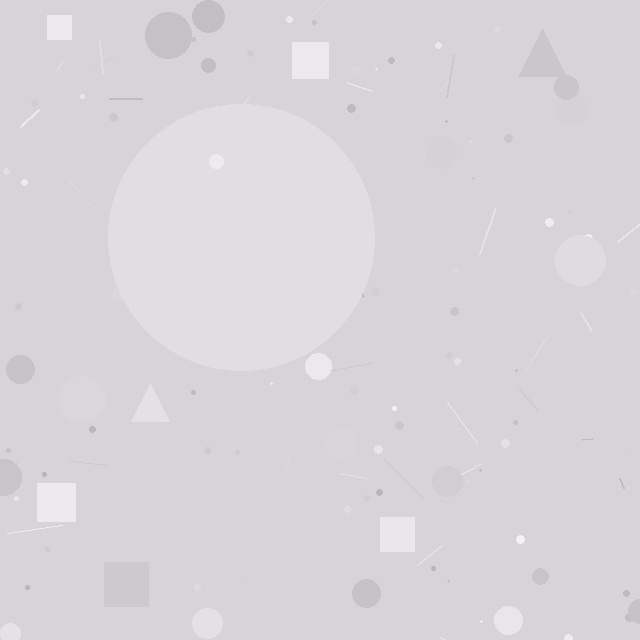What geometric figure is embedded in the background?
A circle is embedded in the background.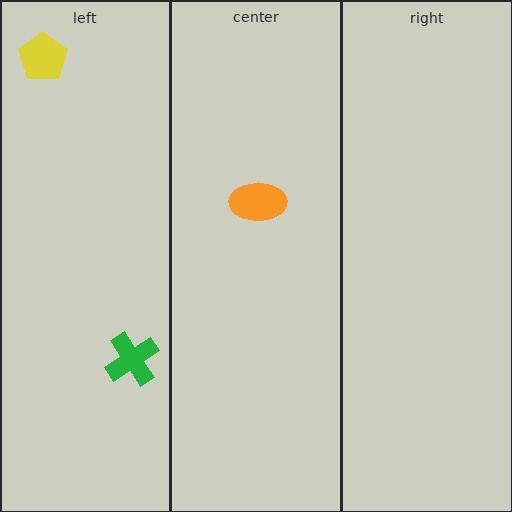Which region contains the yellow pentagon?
The left region.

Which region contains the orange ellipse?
The center region.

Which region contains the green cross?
The left region.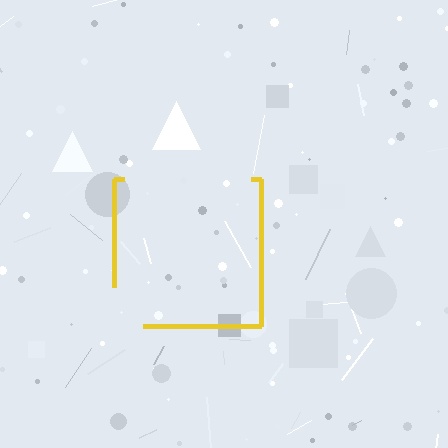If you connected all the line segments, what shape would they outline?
They would outline a square.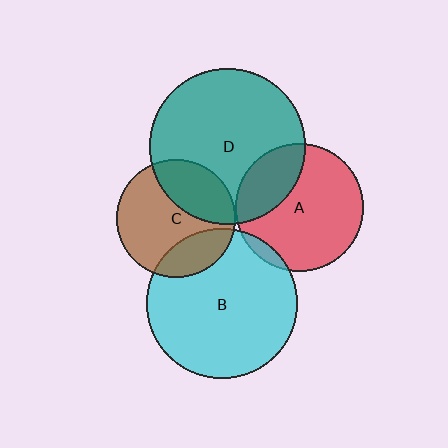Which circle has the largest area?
Circle D (teal).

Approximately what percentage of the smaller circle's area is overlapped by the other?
Approximately 5%.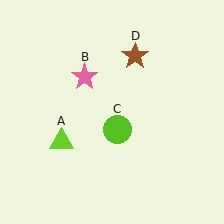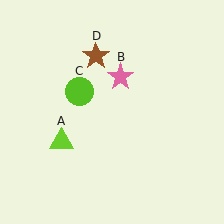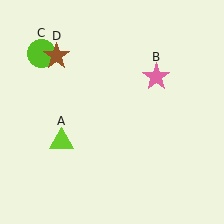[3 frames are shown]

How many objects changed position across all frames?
3 objects changed position: pink star (object B), lime circle (object C), brown star (object D).